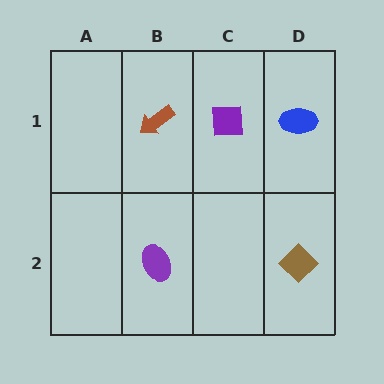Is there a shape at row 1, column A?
No, that cell is empty.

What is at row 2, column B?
A purple ellipse.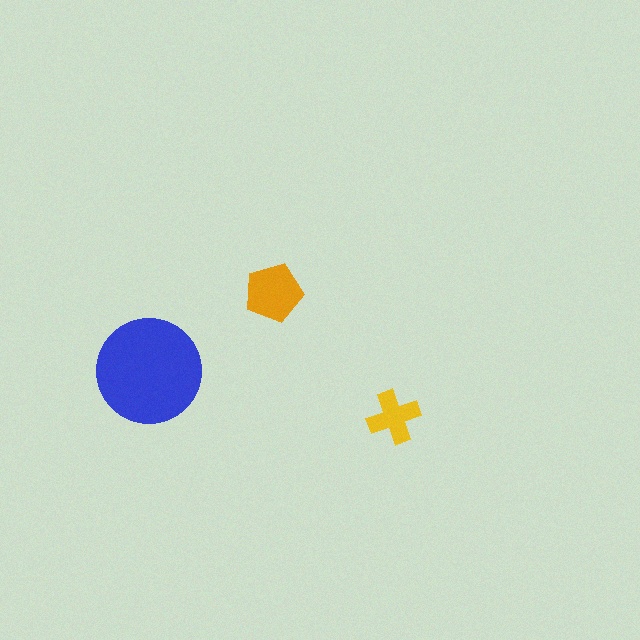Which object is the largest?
The blue circle.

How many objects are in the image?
There are 3 objects in the image.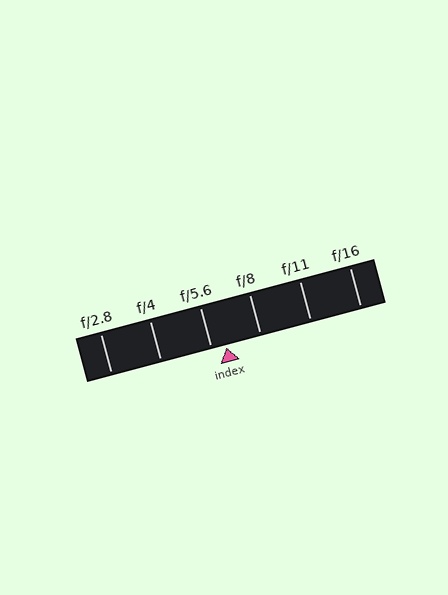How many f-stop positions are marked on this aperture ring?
There are 6 f-stop positions marked.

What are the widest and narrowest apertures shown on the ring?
The widest aperture shown is f/2.8 and the narrowest is f/16.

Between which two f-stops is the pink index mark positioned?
The index mark is between f/5.6 and f/8.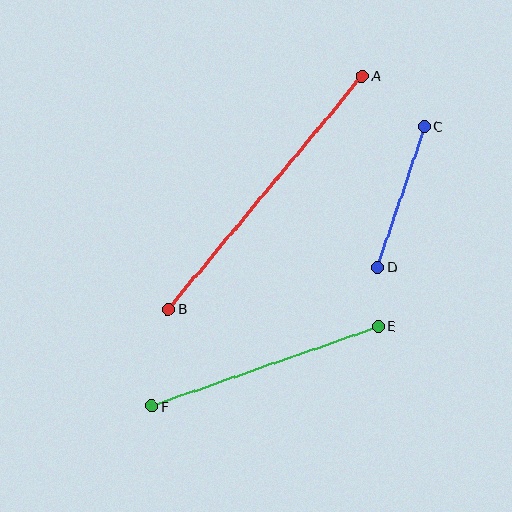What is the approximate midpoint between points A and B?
The midpoint is at approximately (265, 193) pixels.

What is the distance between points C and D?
The distance is approximately 148 pixels.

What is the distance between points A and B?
The distance is approximately 303 pixels.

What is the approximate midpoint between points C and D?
The midpoint is at approximately (401, 197) pixels.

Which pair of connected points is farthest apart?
Points A and B are farthest apart.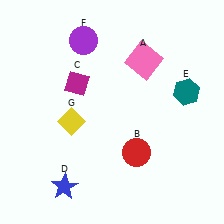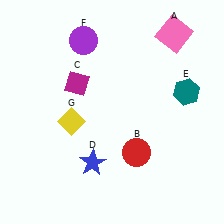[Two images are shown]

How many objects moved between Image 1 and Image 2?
2 objects moved between the two images.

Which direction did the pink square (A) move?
The pink square (A) moved right.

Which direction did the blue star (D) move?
The blue star (D) moved right.